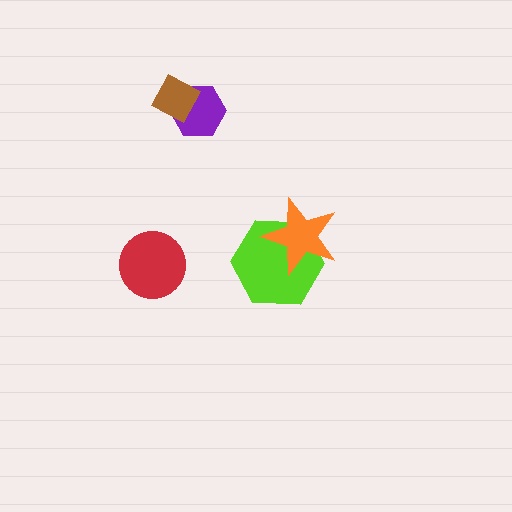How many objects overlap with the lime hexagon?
1 object overlaps with the lime hexagon.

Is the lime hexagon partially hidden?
Yes, it is partially covered by another shape.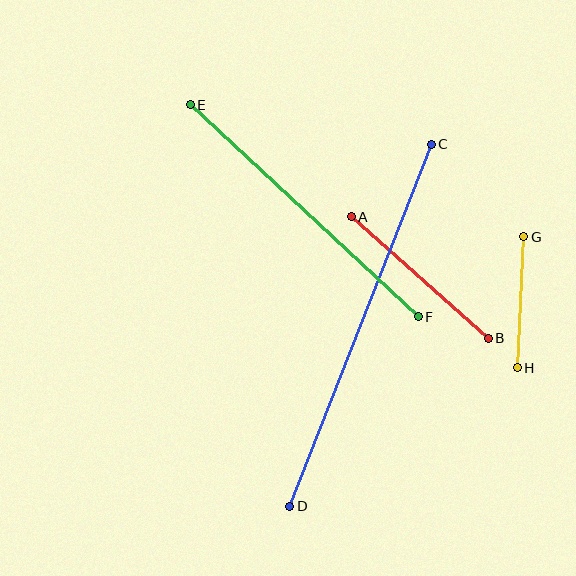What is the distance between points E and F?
The distance is approximately 311 pixels.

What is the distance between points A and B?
The distance is approximately 183 pixels.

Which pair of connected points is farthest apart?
Points C and D are farthest apart.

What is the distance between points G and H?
The distance is approximately 131 pixels.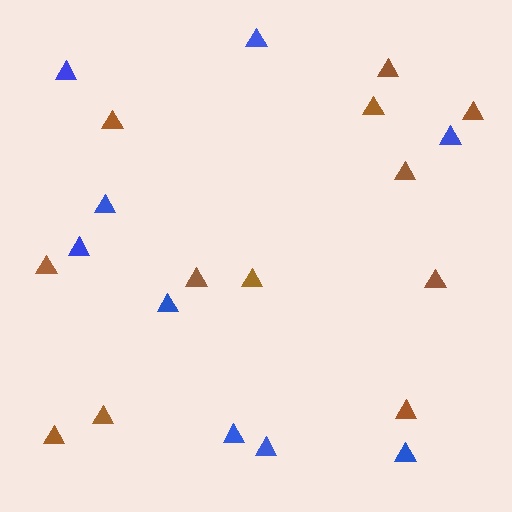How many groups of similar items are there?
There are 2 groups: one group of brown triangles (12) and one group of blue triangles (9).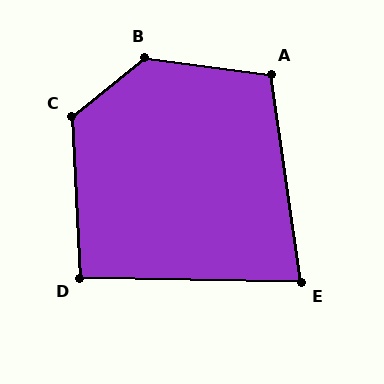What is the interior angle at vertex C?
Approximately 126 degrees (obtuse).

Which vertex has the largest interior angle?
B, at approximately 134 degrees.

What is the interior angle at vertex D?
Approximately 94 degrees (approximately right).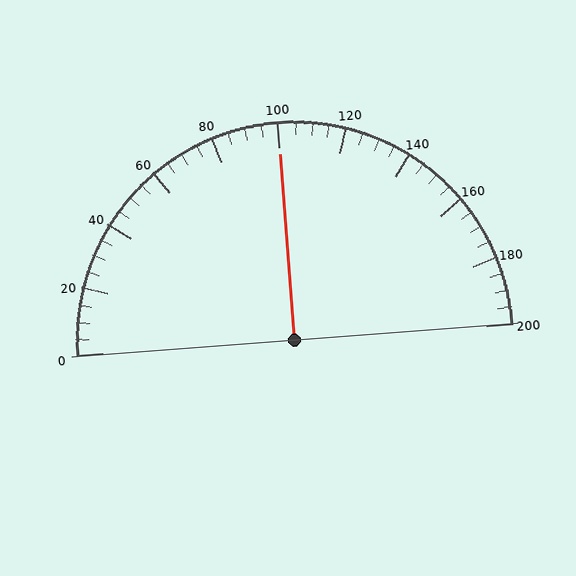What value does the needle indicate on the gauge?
The needle indicates approximately 100.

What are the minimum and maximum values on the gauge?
The gauge ranges from 0 to 200.